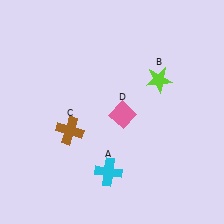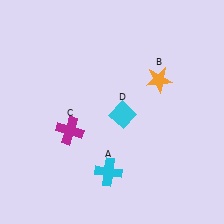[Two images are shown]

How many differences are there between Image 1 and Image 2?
There are 3 differences between the two images.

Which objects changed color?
B changed from lime to orange. C changed from brown to magenta. D changed from pink to cyan.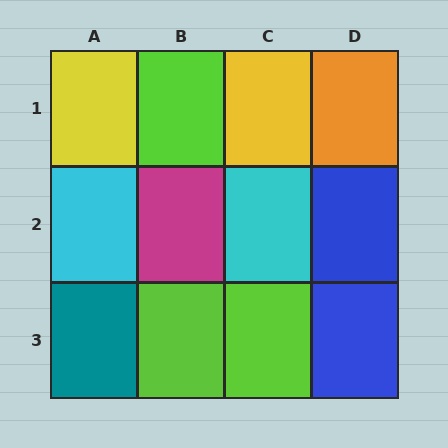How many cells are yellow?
2 cells are yellow.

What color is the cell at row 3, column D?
Blue.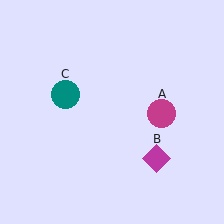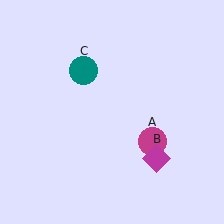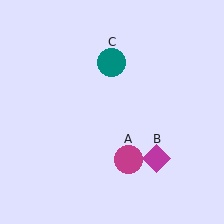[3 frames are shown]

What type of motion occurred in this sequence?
The magenta circle (object A), teal circle (object C) rotated clockwise around the center of the scene.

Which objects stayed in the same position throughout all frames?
Magenta diamond (object B) remained stationary.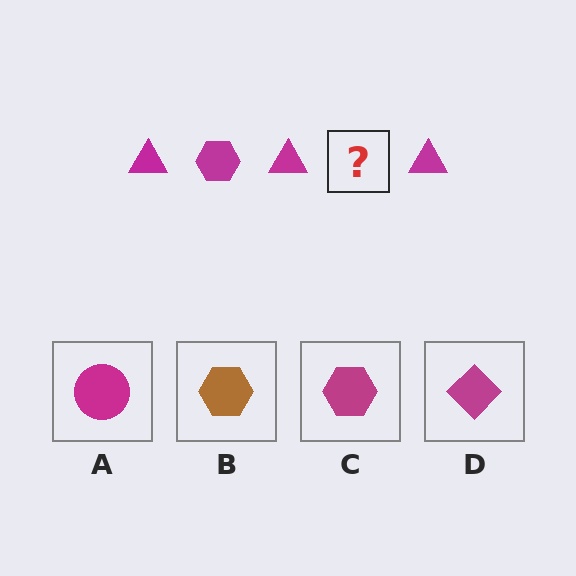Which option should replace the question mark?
Option C.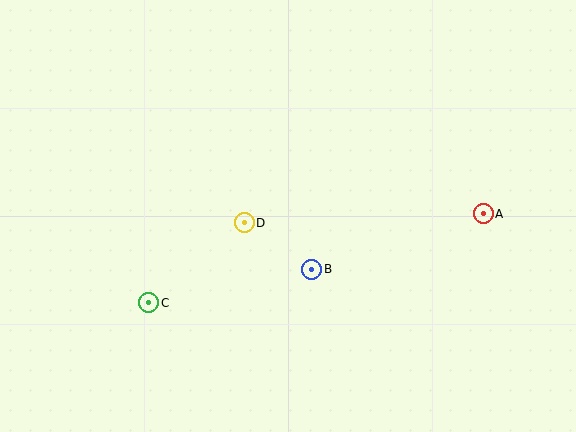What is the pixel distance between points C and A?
The distance between C and A is 346 pixels.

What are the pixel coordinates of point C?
Point C is at (149, 303).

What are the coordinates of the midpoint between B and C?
The midpoint between B and C is at (230, 286).